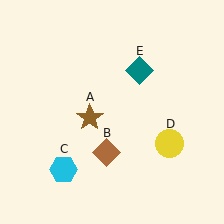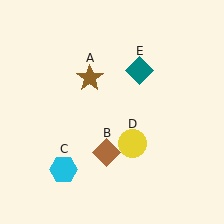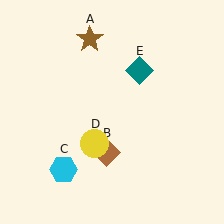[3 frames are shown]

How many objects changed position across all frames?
2 objects changed position: brown star (object A), yellow circle (object D).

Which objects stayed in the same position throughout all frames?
Brown diamond (object B) and cyan hexagon (object C) and teal diamond (object E) remained stationary.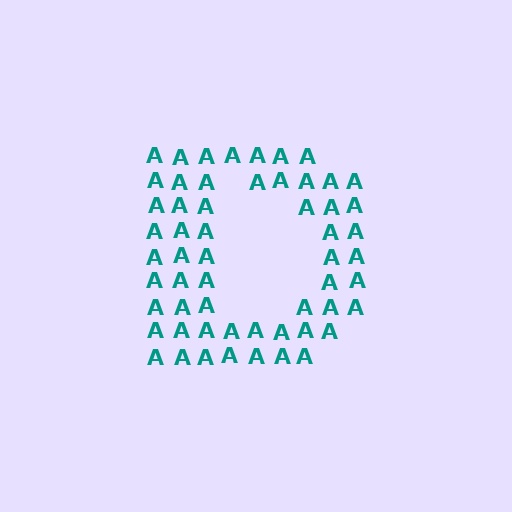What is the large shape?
The large shape is the letter D.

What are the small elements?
The small elements are letter A's.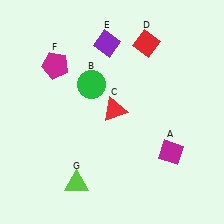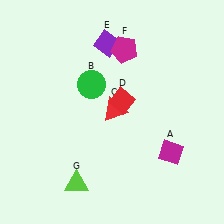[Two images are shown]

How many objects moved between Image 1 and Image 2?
2 objects moved between the two images.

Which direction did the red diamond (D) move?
The red diamond (D) moved down.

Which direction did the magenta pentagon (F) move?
The magenta pentagon (F) moved right.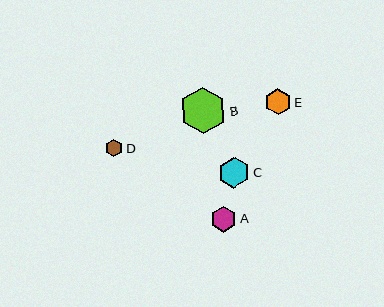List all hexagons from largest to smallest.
From largest to smallest: B, C, E, A, D.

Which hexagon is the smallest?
Hexagon D is the smallest with a size of approximately 18 pixels.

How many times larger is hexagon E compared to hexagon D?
Hexagon E is approximately 1.5 times the size of hexagon D.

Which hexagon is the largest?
Hexagon B is the largest with a size of approximately 46 pixels.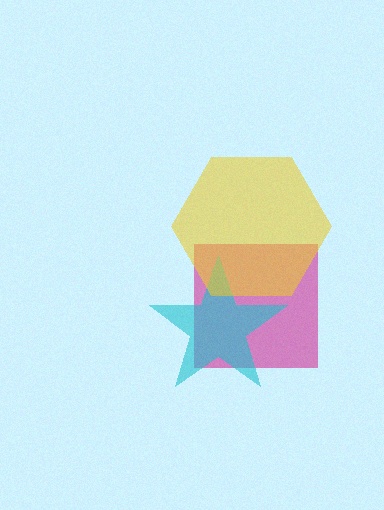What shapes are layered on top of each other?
The layered shapes are: a magenta square, a cyan star, a yellow hexagon.